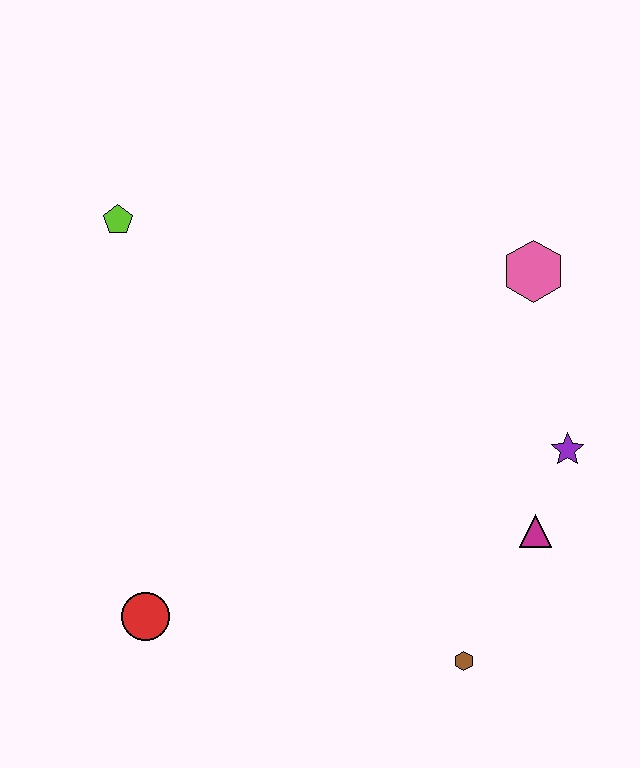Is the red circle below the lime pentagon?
Yes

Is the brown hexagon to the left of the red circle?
No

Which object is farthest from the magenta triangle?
The lime pentagon is farthest from the magenta triangle.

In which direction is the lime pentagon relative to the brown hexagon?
The lime pentagon is above the brown hexagon.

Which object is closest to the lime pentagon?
The red circle is closest to the lime pentagon.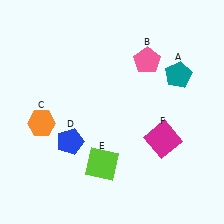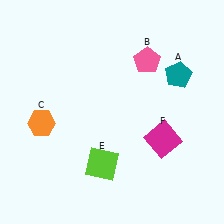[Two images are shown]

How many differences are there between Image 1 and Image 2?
There is 1 difference between the two images.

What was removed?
The blue pentagon (D) was removed in Image 2.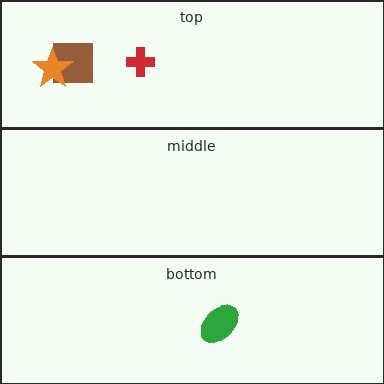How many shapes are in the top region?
3.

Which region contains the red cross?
The top region.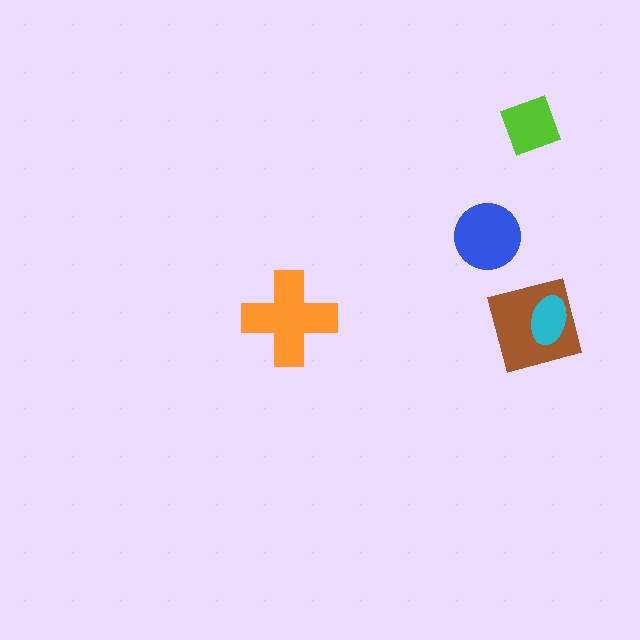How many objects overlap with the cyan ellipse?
1 object overlaps with the cyan ellipse.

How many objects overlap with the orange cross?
0 objects overlap with the orange cross.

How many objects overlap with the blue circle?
0 objects overlap with the blue circle.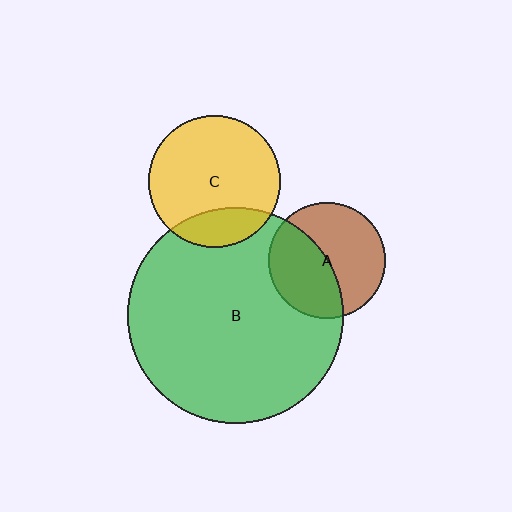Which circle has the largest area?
Circle B (green).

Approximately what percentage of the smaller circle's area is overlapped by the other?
Approximately 45%.